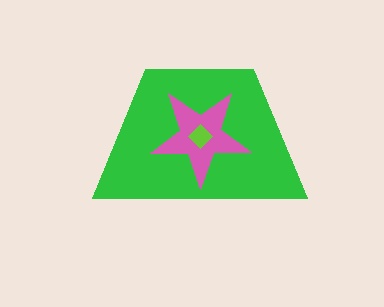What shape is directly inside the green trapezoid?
The pink star.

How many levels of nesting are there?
3.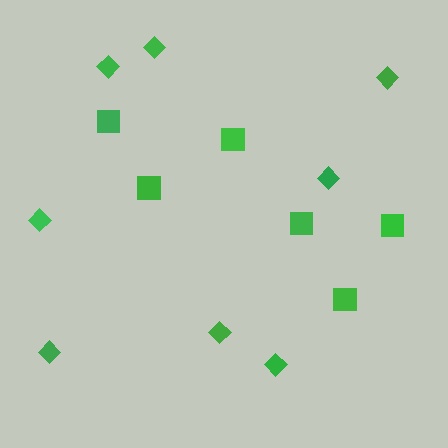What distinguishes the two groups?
There are 2 groups: one group of squares (6) and one group of diamonds (8).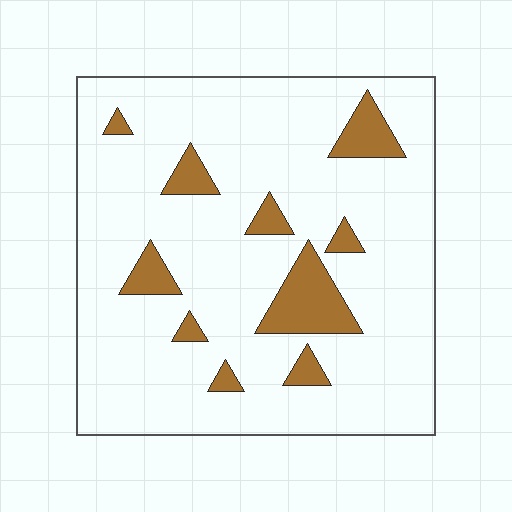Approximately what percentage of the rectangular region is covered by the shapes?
Approximately 15%.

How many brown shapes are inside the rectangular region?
10.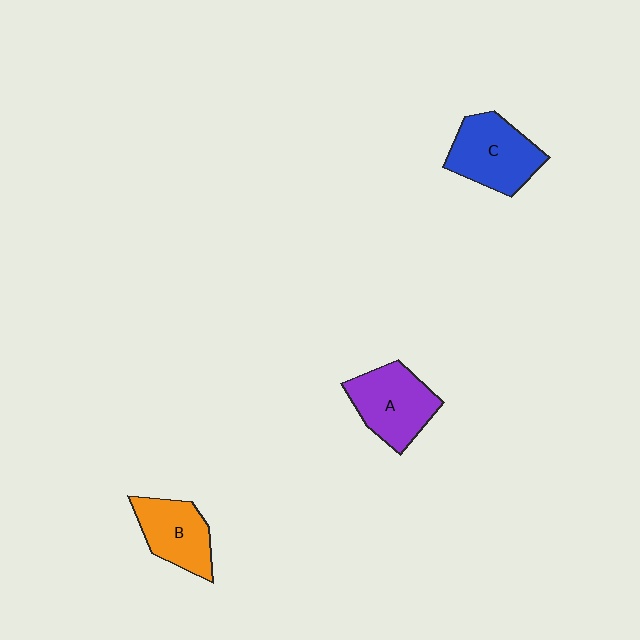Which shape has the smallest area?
Shape B (orange).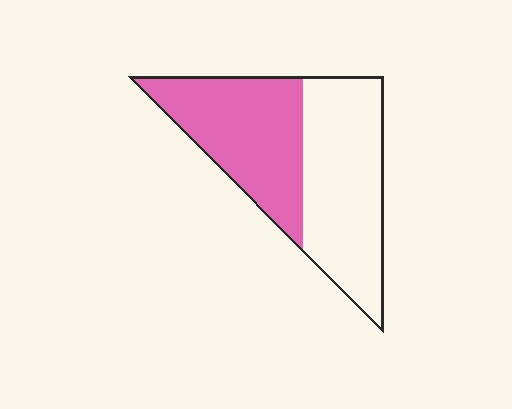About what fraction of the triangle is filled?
About one half (1/2).